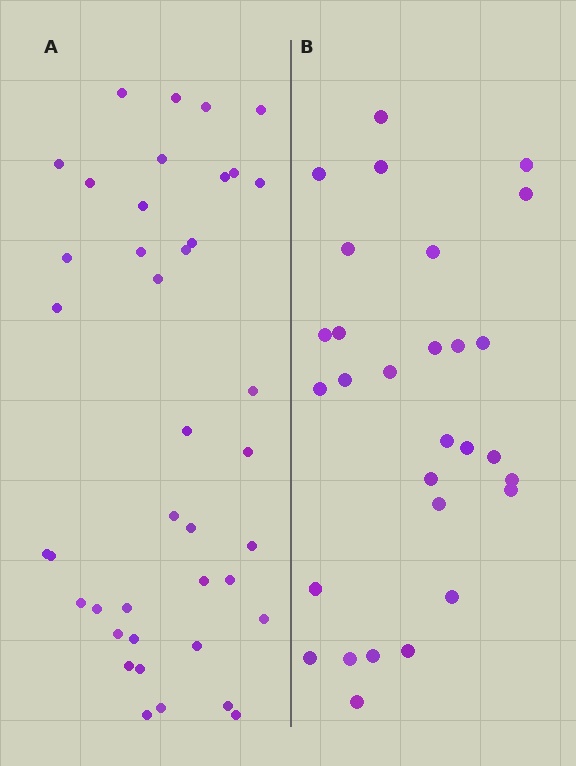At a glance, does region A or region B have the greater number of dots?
Region A (the left region) has more dots.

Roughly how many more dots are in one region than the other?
Region A has roughly 12 or so more dots than region B.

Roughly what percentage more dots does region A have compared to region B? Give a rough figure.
About 40% more.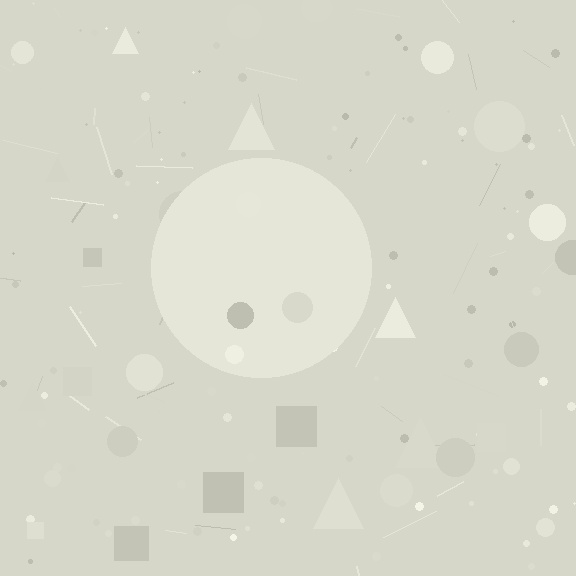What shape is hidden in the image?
A circle is hidden in the image.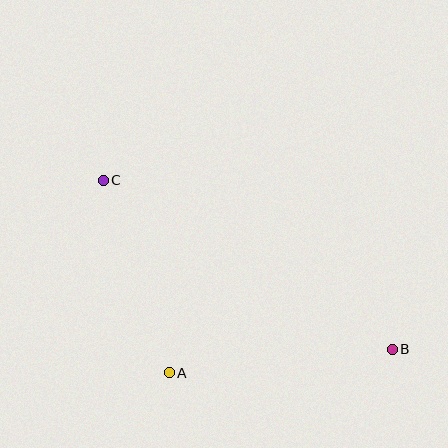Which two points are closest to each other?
Points A and C are closest to each other.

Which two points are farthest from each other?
Points B and C are farthest from each other.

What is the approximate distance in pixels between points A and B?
The distance between A and B is approximately 224 pixels.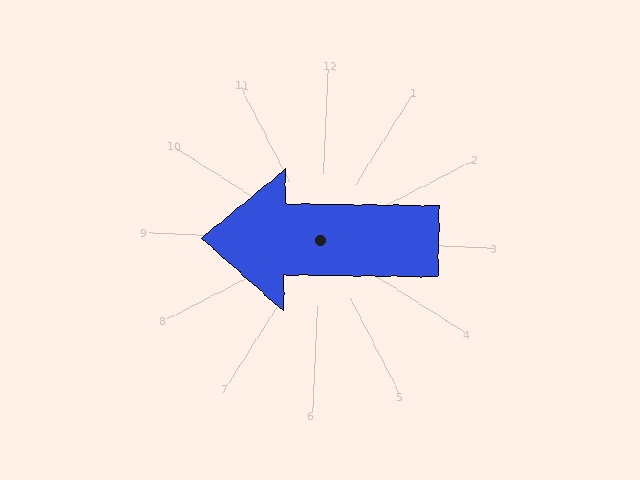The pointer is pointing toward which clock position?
Roughly 9 o'clock.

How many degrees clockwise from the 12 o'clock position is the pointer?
Approximately 268 degrees.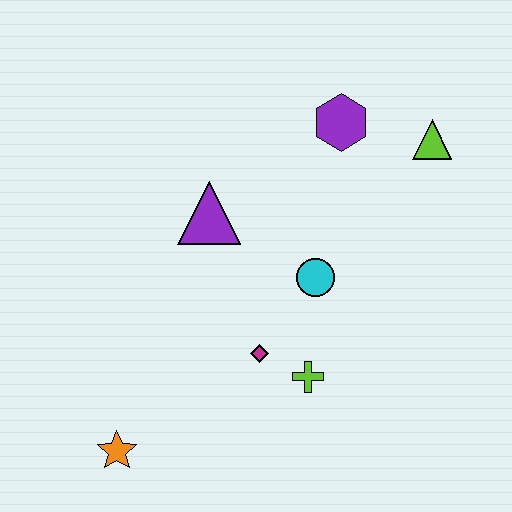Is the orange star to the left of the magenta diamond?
Yes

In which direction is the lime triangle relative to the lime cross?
The lime triangle is above the lime cross.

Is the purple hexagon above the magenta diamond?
Yes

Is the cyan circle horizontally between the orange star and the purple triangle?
No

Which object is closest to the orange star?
The magenta diamond is closest to the orange star.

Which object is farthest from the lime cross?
The lime triangle is farthest from the lime cross.